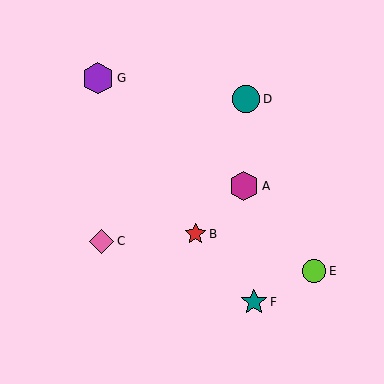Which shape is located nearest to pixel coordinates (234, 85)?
The teal circle (labeled D) at (246, 99) is nearest to that location.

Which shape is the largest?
The purple hexagon (labeled G) is the largest.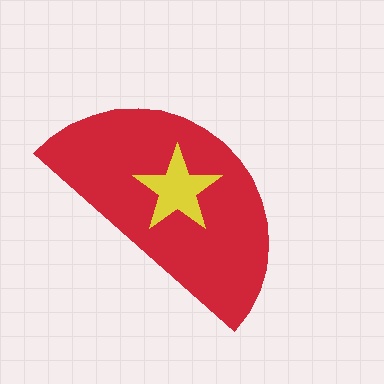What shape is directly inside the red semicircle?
The yellow star.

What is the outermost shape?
The red semicircle.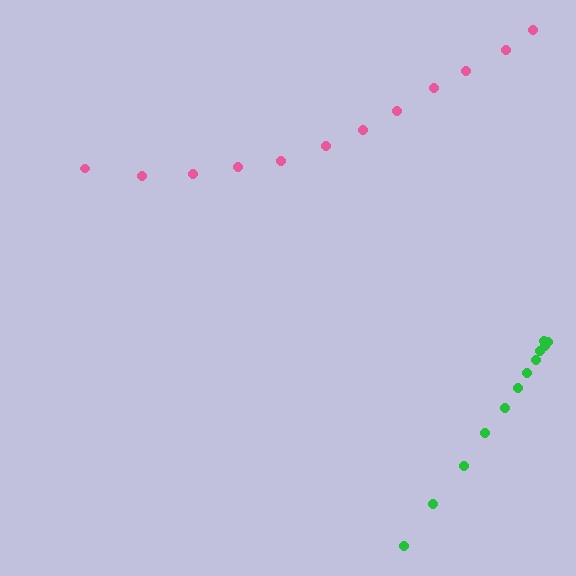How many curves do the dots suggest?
There are 2 distinct paths.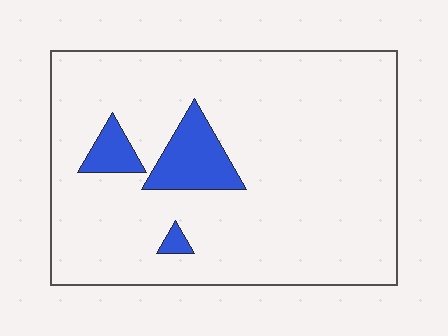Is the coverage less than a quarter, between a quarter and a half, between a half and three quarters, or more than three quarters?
Less than a quarter.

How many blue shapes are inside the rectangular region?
3.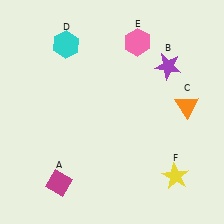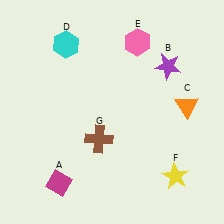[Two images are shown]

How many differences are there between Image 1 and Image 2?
There is 1 difference between the two images.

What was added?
A brown cross (G) was added in Image 2.